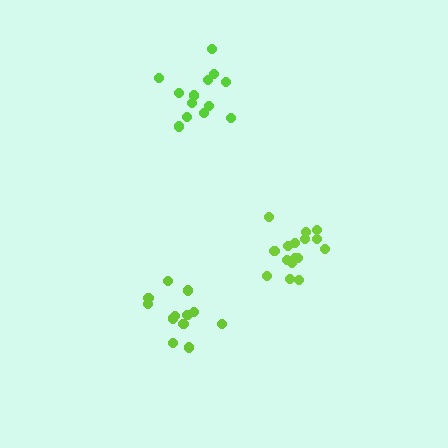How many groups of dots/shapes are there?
There are 3 groups.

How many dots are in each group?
Group 1: 16 dots, Group 2: 13 dots, Group 3: 12 dots (41 total).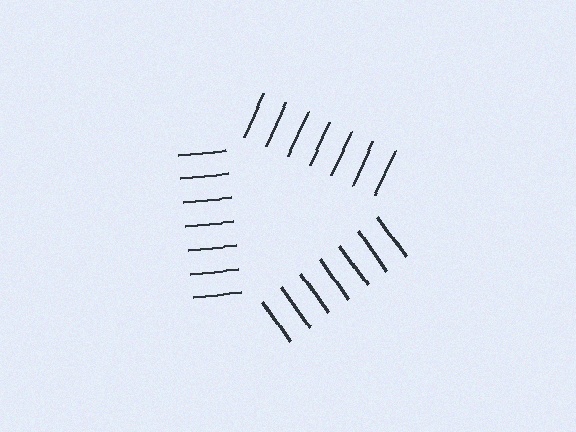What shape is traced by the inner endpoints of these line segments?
An illusory triangle — the line segments terminate on its edges but no continuous stroke is drawn.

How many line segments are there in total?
21 — 7 along each of the 3 edges.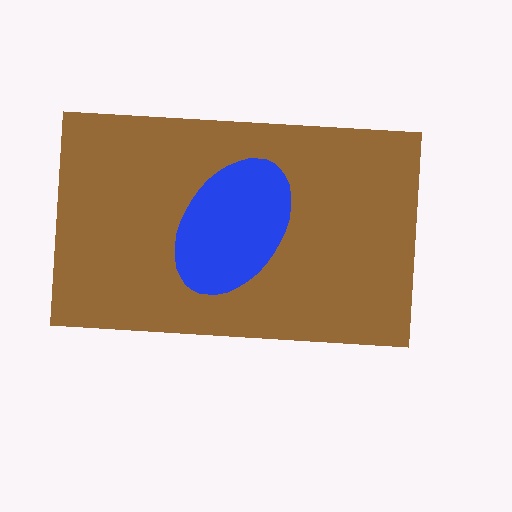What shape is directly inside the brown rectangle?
The blue ellipse.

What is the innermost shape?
The blue ellipse.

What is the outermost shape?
The brown rectangle.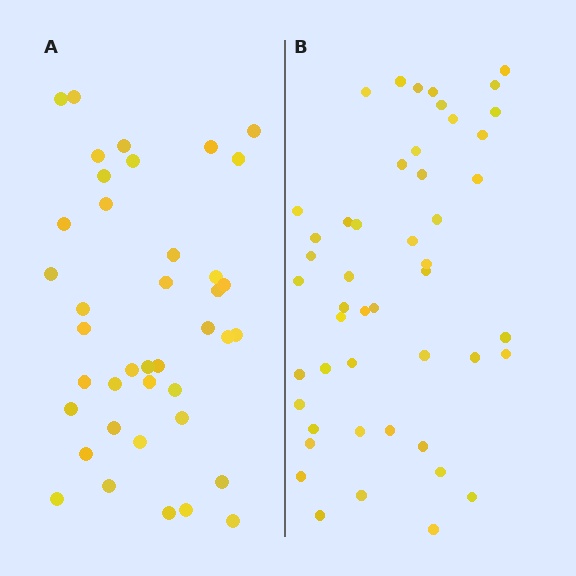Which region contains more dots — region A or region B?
Region B (the right region) has more dots.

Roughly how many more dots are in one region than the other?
Region B has roughly 8 or so more dots than region A.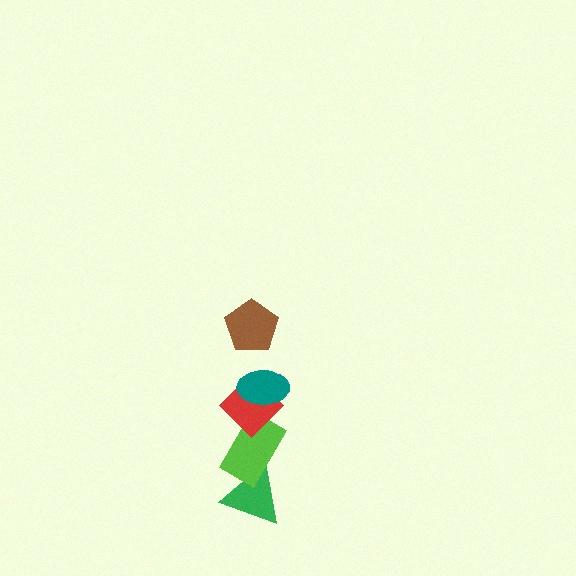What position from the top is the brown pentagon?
The brown pentagon is 1st from the top.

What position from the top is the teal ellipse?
The teal ellipse is 2nd from the top.